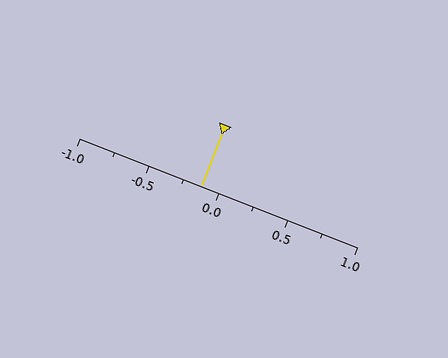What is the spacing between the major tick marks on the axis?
The major ticks are spaced 0.5 apart.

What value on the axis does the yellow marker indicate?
The marker indicates approximately -0.12.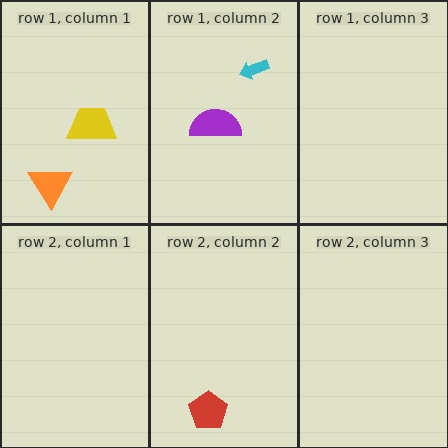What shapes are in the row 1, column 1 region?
The orange triangle, the yellow trapezoid.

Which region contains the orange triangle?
The row 1, column 1 region.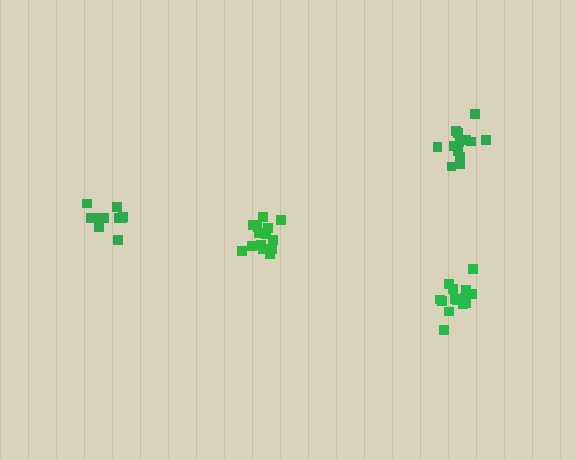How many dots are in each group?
Group 1: 14 dots, Group 2: 12 dots, Group 3: 15 dots, Group 4: 14 dots (55 total).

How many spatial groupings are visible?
There are 4 spatial groupings.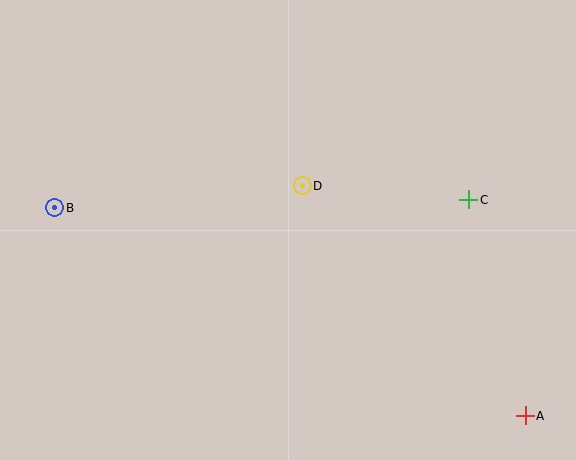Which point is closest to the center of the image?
Point D at (302, 186) is closest to the center.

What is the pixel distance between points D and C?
The distance between D and C is 167 pixels.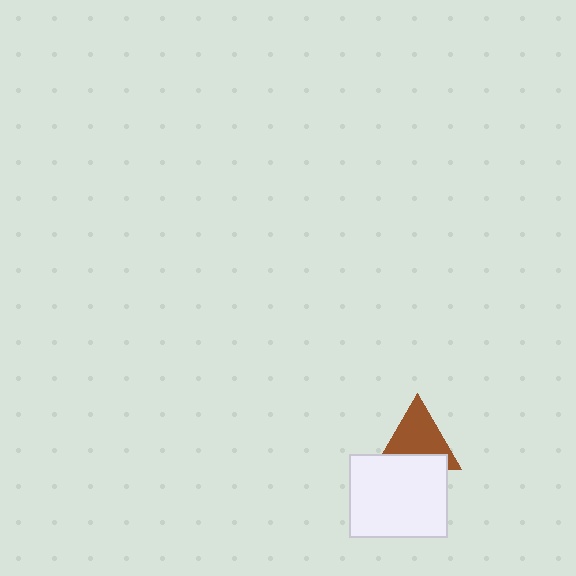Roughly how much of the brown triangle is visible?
Most of it is visible (roughly 67%).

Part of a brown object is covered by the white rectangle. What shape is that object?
It is a triangle.